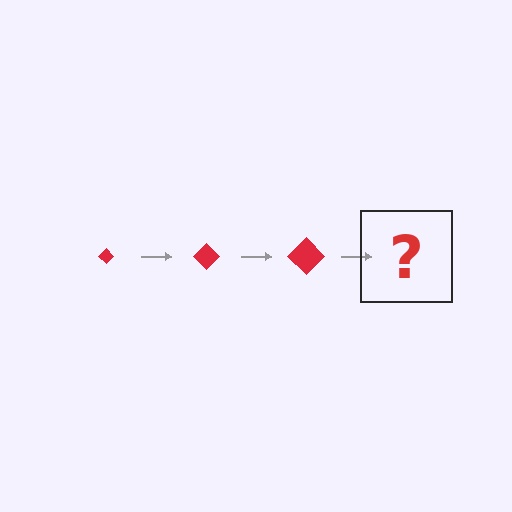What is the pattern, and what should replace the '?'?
The pattern is that the diamond gets progressively larger each step. The '?' should be a red diamond, larger than the previous one.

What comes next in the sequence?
The next element should be a red diamond, larger than the previous one.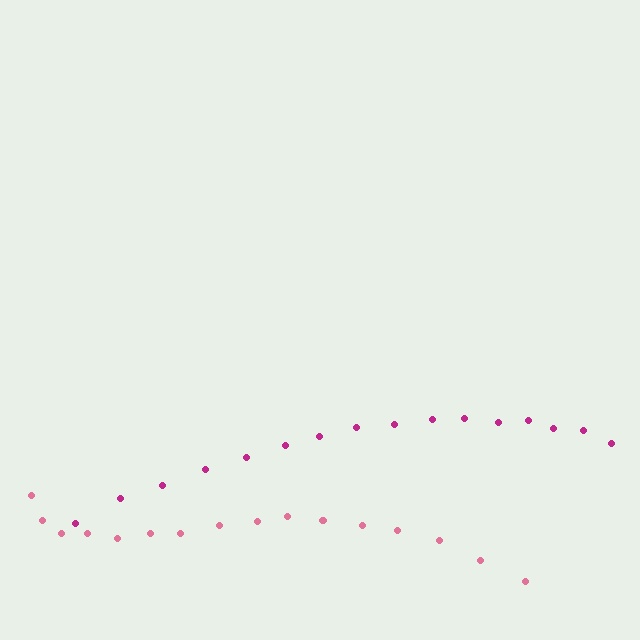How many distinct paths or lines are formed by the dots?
There are 2 distinct paths.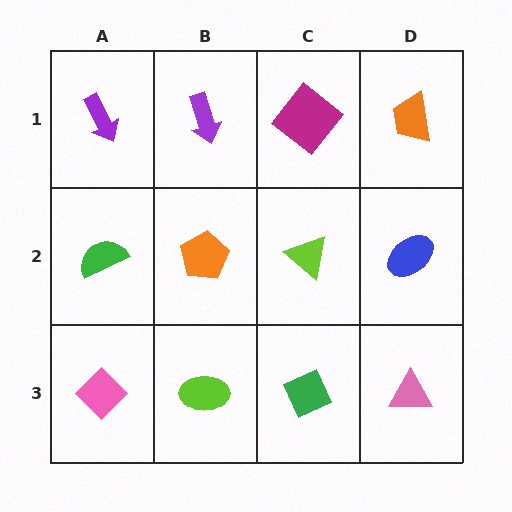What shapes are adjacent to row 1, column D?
A blue ellipse (row 2, column D), a magenta diamond (row 1, column C).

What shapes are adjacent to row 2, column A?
A purple arrow (row 1, column A), a pink diamond (row 3, column A), an orange pentagon (row 2, column B).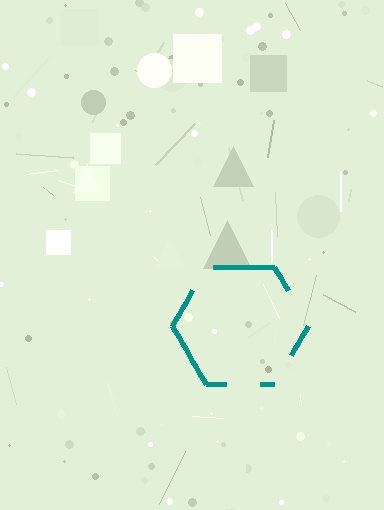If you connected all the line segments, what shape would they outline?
They would outline a hexagon.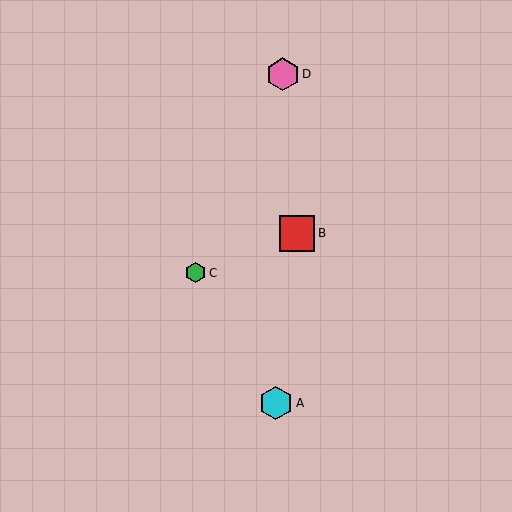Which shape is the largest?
The red square (labeled B) is the largest.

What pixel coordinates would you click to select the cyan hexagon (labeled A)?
Click at (276, 403) to select the cyan hexagon A.